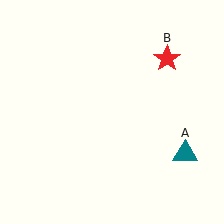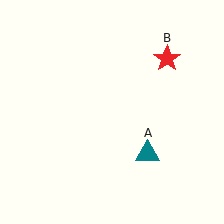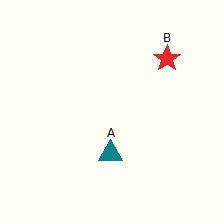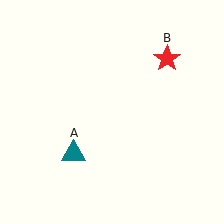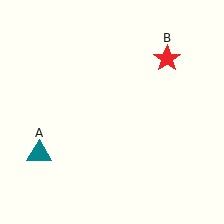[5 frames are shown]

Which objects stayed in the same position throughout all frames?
Red star (object B) remained stationary.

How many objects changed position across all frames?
1 object changed position: teal triangle (object A).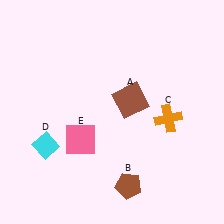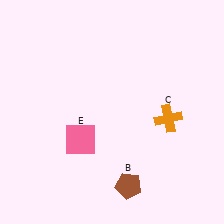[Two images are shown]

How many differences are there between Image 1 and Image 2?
There are 2 differences between the two images.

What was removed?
The brown square (A), the cyan diamond (D) were removed in Image 2.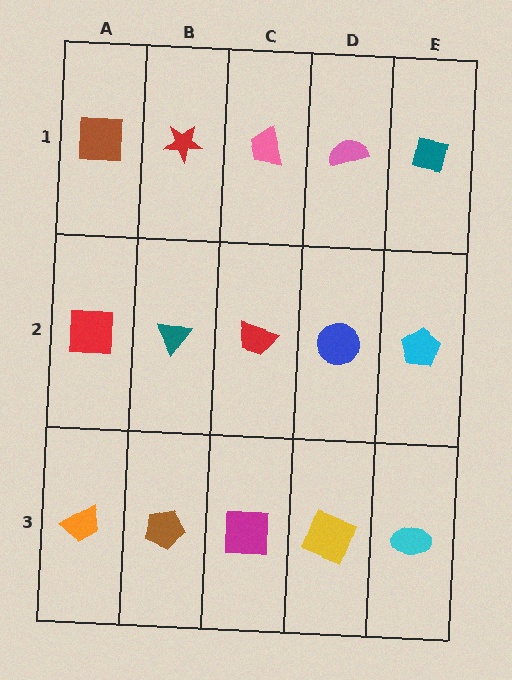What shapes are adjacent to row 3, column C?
A red trapezoid (row 2, column C), a brown pentagon (row 3, column B), a yellow square (row 3, column D).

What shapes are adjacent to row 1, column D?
A blue circle (row 2, column D), a pink trapezoid (row 1, column C), a teal square (row 1, column E).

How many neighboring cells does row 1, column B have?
3.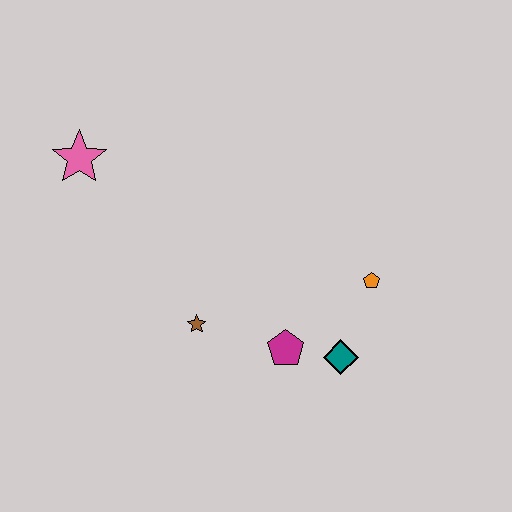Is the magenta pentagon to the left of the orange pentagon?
Yes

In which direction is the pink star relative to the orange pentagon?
The pink star is to the left of the orange pentagon.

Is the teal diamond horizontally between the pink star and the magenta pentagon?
No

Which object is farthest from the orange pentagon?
The pink star is farthest from the orange pentagon.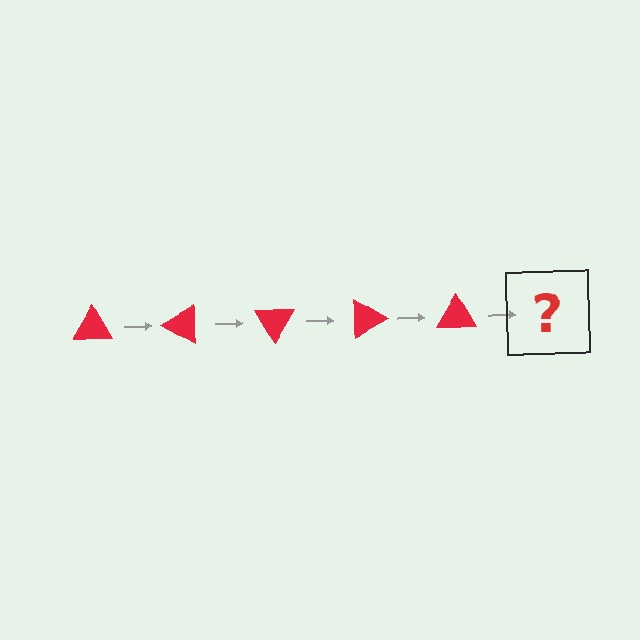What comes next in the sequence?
The next element should be a red triangle rotated 150 degrees.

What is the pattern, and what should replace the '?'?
The pattern is that the triangle rotates 30 degrees each step. The '?' should be a red triangle rotated 150 degrees.